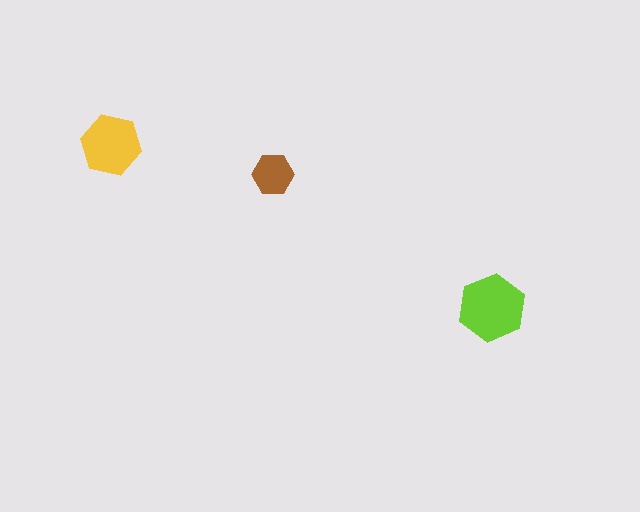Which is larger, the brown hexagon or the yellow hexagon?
The yellow one.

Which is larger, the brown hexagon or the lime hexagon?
The lime one.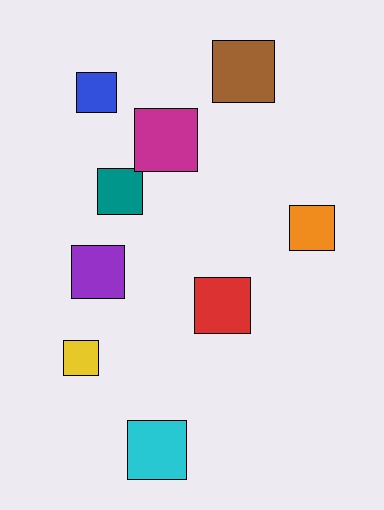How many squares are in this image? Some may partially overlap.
There are 9 squares.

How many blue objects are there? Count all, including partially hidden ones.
There is 1 blue object.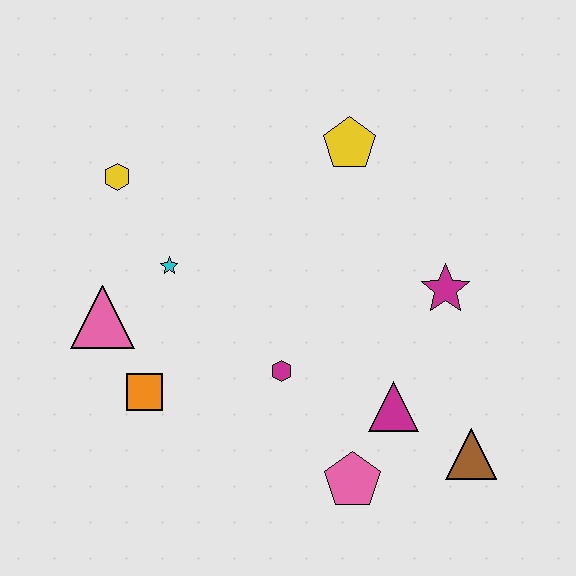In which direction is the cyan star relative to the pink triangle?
The cyan star is to the right of the pink triangle.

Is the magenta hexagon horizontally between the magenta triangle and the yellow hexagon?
Yes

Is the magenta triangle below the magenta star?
Yes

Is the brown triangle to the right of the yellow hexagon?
Yes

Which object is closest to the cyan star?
The pink triangle is closest to the cyan star.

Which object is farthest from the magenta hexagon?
The yellow hexagon is farthest from the magenta hexagon.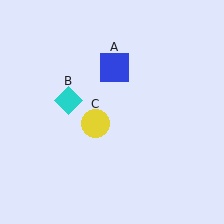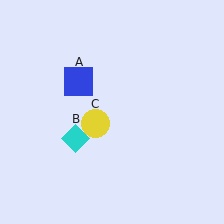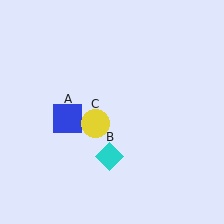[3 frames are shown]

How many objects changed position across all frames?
2 objects changed position: blue square (object A), cyan diamond (object B).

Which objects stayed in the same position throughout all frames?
Yellow circle (object C) remained stationary.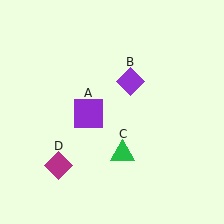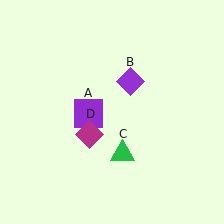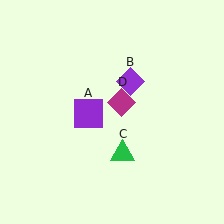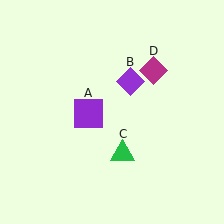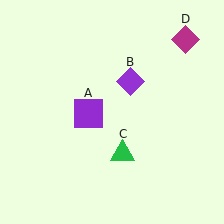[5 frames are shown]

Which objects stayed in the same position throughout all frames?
Purple square (object A) and purple diamond (object B) and green triangle (object C) remained stationary.